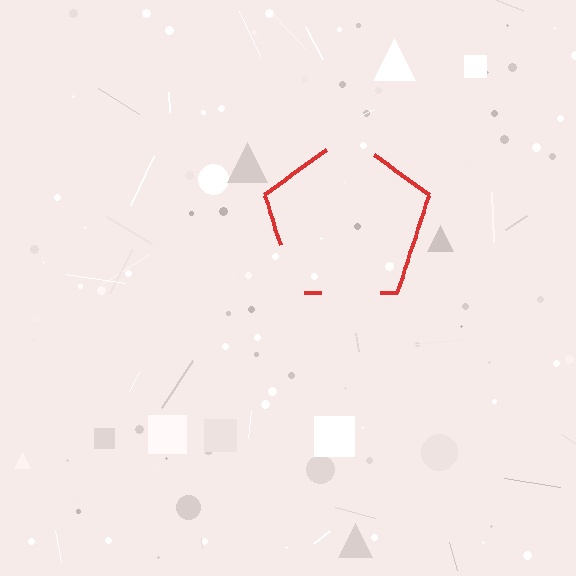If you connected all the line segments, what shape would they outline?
They would outline a pentagon.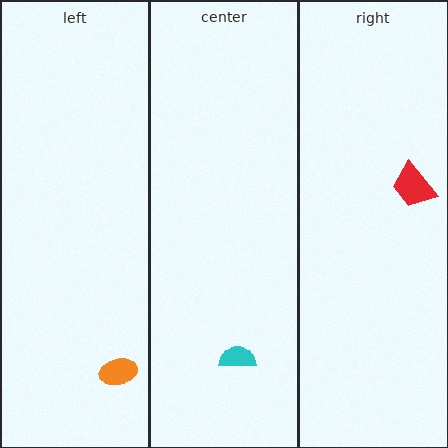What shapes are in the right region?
The red trapezoid.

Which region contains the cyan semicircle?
The center region.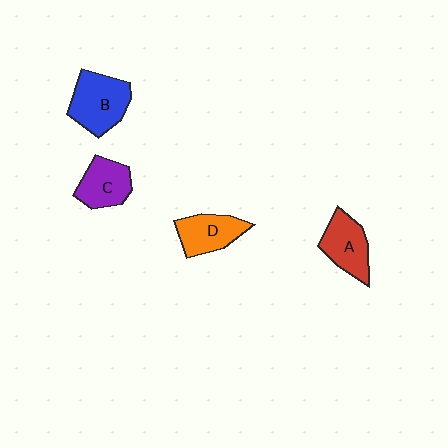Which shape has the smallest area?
Shape C (purple).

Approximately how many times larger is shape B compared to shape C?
Approximately 1.4 times.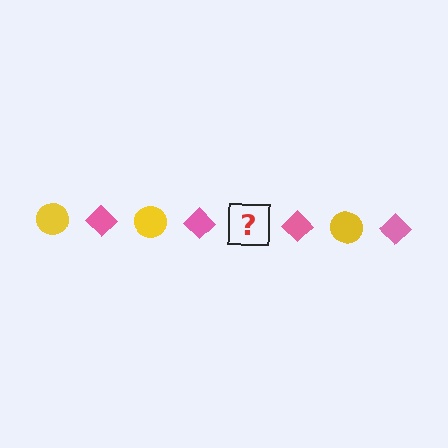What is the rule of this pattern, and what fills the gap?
The rule is that the pattern alternates between yellow circle and pink diamond. The gap should be filled with a yellow circle.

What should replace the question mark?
The question mark should be replaced with a yellow circle.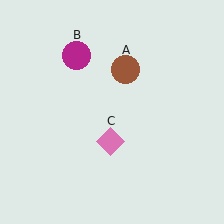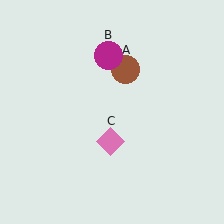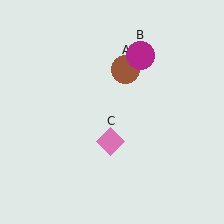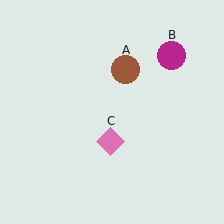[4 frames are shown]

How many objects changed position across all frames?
1 object changed position: magenta circle (object B).